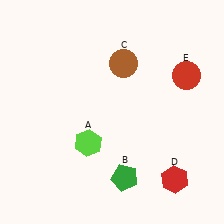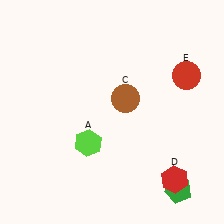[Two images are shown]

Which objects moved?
The objects that moved are: the green pentagon (B), the brown circle (C).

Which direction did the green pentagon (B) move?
The green pentagon (B) moved right.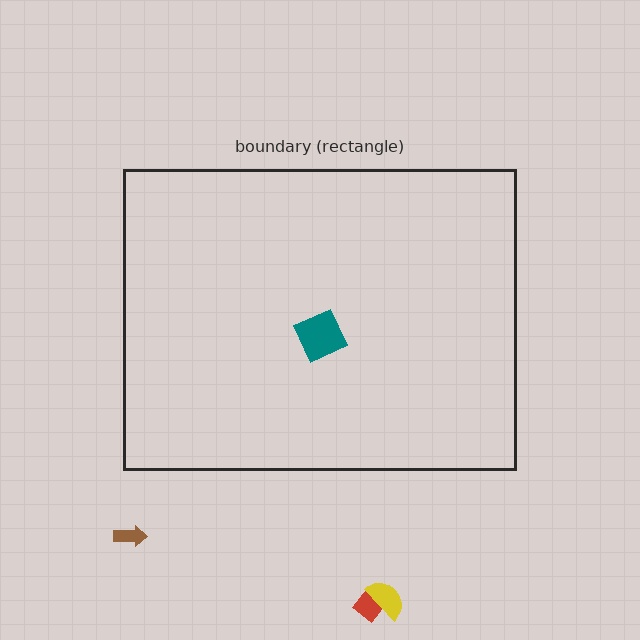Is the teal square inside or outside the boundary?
Inside.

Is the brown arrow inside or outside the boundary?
Outside.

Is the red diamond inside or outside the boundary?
Outside.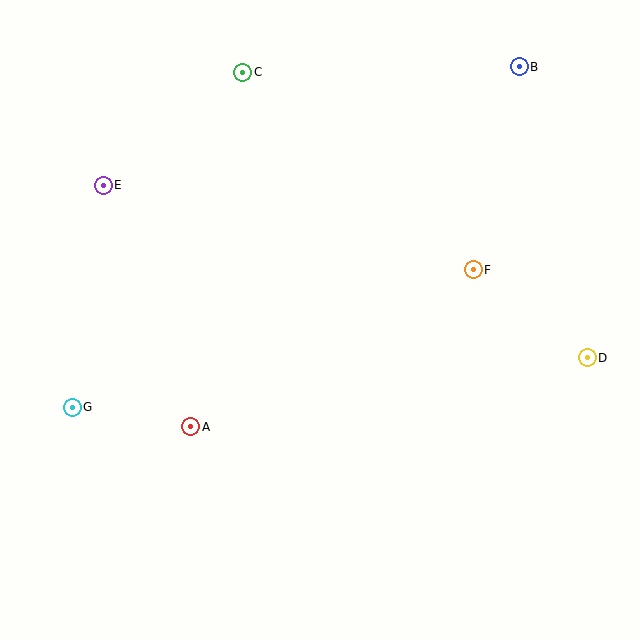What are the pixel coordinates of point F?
Point F is at (473, 270).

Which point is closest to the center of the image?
Point F at (473, 270) is closest to the center.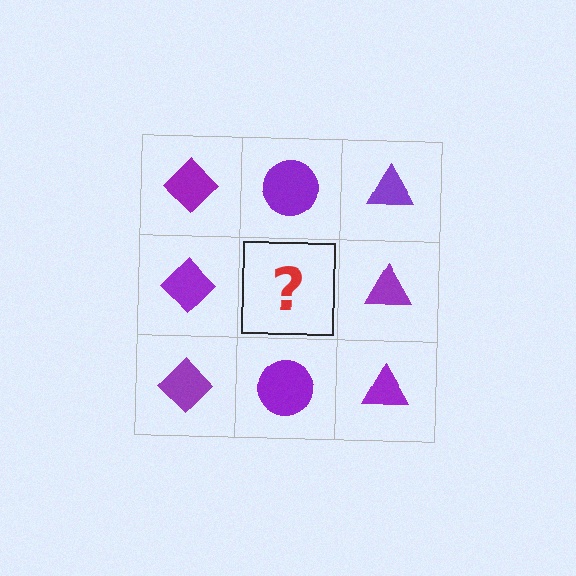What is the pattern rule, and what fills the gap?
The rule is that each column has a consistent shape. The gap should be filled with a purple circle.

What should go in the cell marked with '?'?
The missing cell should contain a purple circle.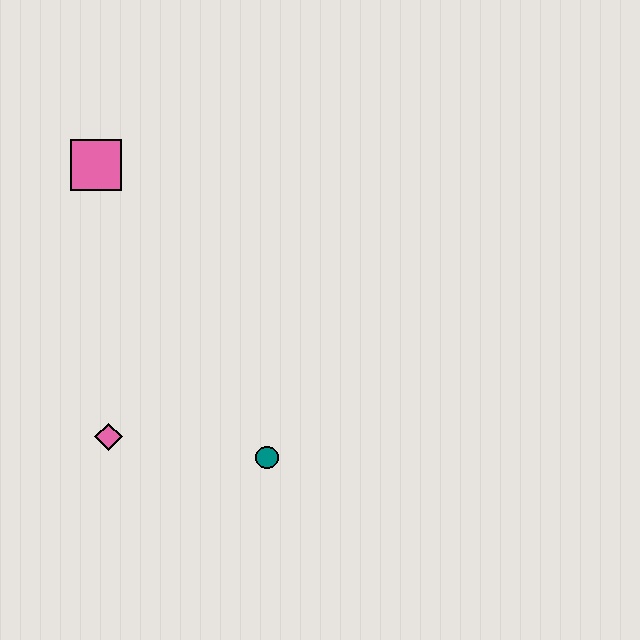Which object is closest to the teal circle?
The pink diamond is closest to the teal circle.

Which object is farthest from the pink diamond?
The pink square is farthest from the pink diamond.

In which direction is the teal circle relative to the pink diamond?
The teal circle is to the right of the pink diamond.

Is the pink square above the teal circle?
Yes